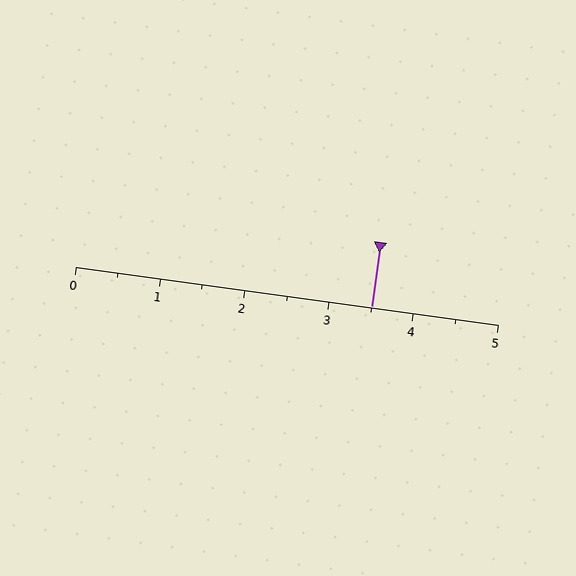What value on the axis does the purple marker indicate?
The marker indicates approximately 3.5.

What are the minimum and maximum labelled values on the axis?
The axis runs from 0 to 5.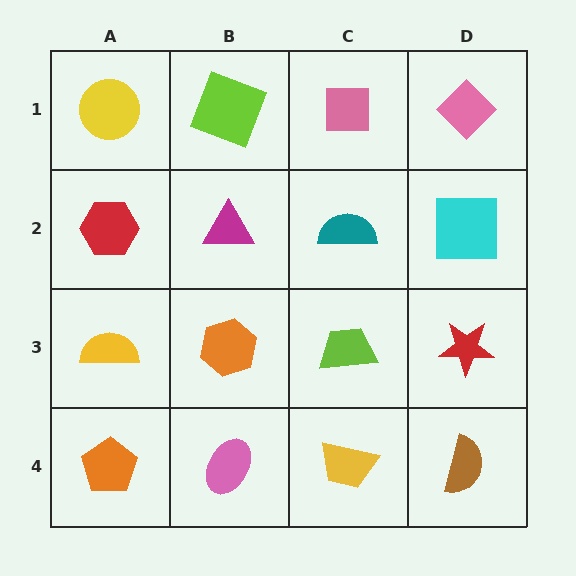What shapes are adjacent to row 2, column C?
A pink square (row 1, column C), a lime trapezoid (row 3, column C), a magenta triangle (row 2, column B), a cyan square (row 2, column D).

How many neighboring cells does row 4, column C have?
3.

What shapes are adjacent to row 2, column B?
A lime square (row 1, column B), an orange hexagon (row 3, column B), a red hexagon (row 2, column A), a teal semicircle (row 2, column C).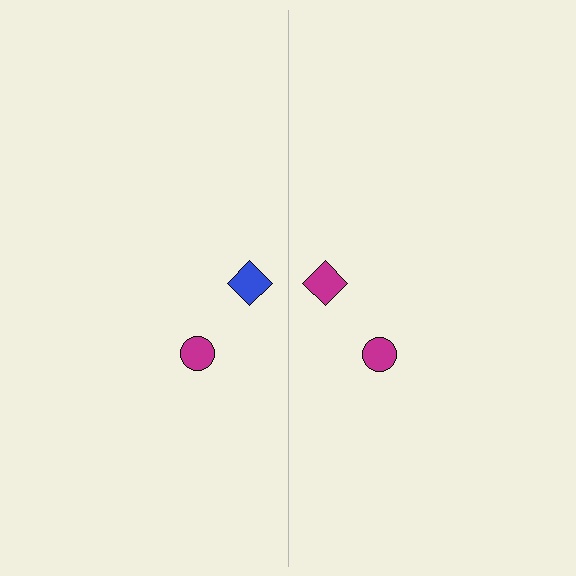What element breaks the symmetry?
The magenta diamond on the right side breaks the symmetry — its mirror counterpart is blue.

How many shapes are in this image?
There are 4 shapes in this image.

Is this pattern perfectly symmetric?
No, the pattern is not perfectly symmetric. The magenta diamond on the right side breaks the symmetry — its mirror counterpart is blue.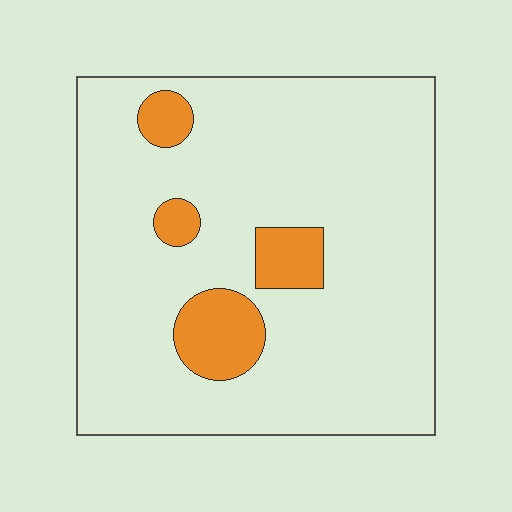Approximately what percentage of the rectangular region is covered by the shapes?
Approximately 10%.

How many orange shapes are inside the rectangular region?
4.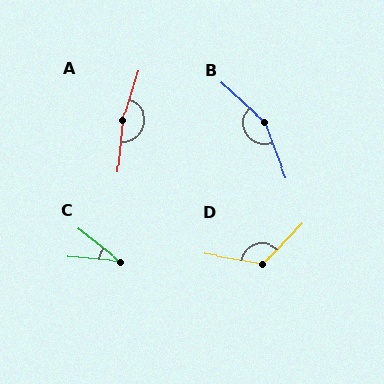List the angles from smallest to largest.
C (34°), D (124°), B (154°), A (167°).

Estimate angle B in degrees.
Approximately 154 degrees.